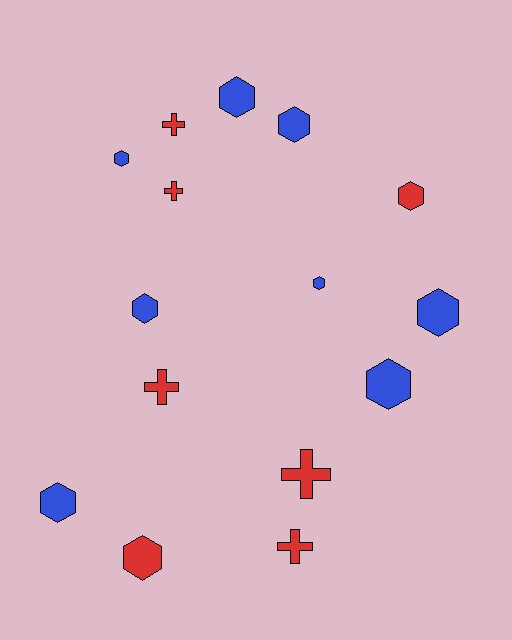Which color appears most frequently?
Blue, with 8 objects.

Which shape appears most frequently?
Hexagon, with 10 objects.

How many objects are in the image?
There are 15 objects.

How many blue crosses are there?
There are no blue crosses.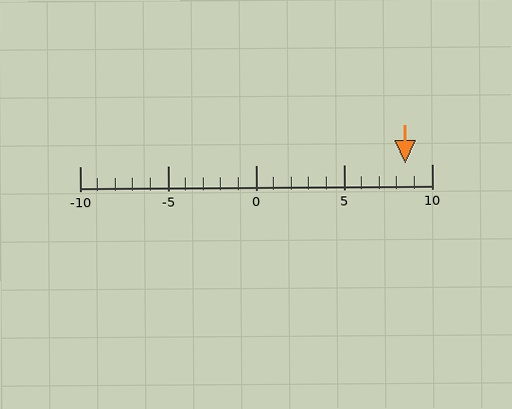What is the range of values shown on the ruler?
The ruler shows values from -10 to 10.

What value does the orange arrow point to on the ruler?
The orange arrow points to approximately 8.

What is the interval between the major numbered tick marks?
The major tick marks are spaced 5 units apart.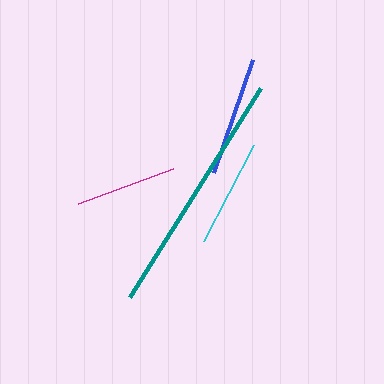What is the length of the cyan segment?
The cyan segment is approximately 108 pixels long.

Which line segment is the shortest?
The magenta line is the shortest at approximately 101 pixels.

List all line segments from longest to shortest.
From longest to shortest: teal, blue, cyan, magenta.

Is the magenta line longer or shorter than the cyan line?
The cyan line is longer than the magenta line.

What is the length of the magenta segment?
The magenta segment is approximately 101 pixels long.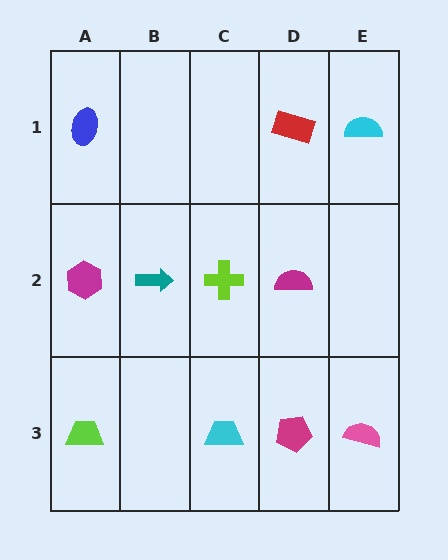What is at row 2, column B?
A teal arrow.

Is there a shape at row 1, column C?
No, that cell is empty.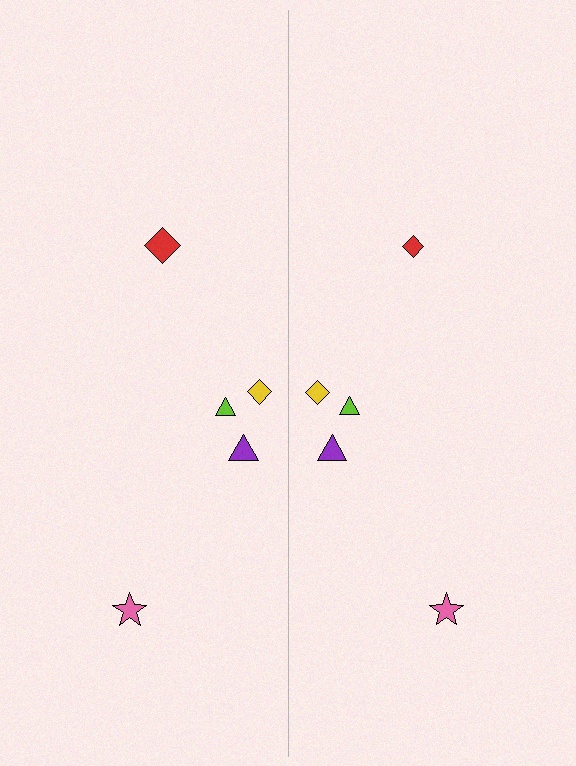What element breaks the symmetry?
The red diamond on the right side has a different size than its mirror counterpart.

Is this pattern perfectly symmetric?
No, the pattern is not perfectly symmetric. The red diamond on the right side has a different size than its mirror counterpart.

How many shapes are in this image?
There are 10 shapes in this image.